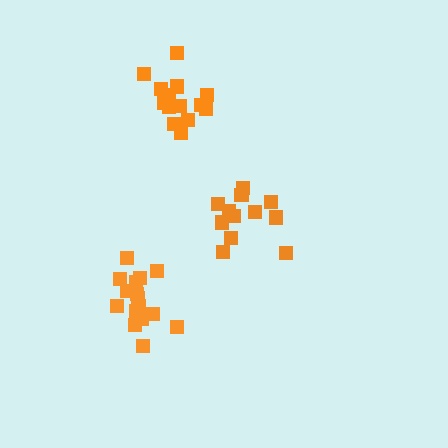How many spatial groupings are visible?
There are 3 spatial groupings.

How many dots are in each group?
Group 1: 16 dots, Group 2: 12 dots, Group 3: 15 dots (43 total).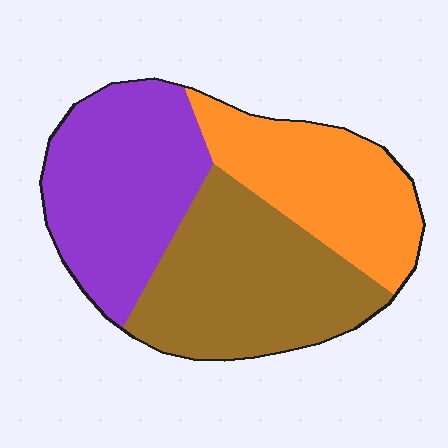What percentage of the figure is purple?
Purple covers about 35% of the figure.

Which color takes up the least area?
Orange, at roughly 30%.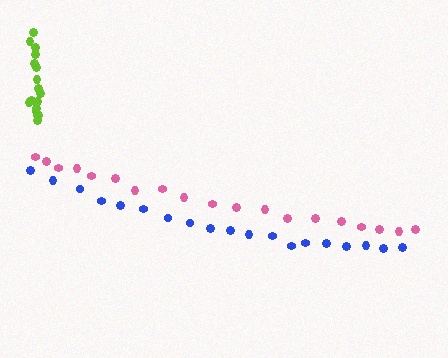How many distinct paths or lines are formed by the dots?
There are 3 distinct paths.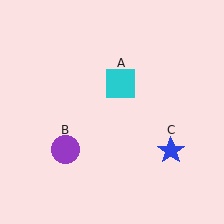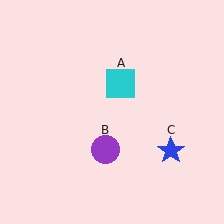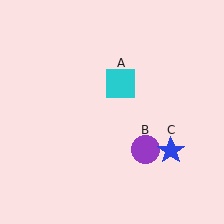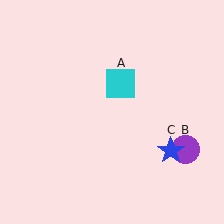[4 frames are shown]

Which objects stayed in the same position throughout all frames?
Cyan square (object A) and blue star (object C) remained stationary.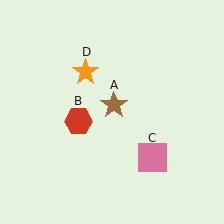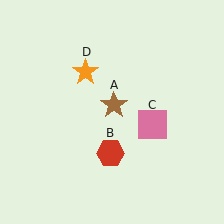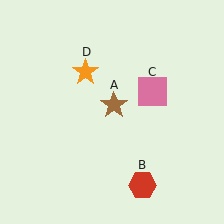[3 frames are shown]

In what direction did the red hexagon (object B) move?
The red hexagon (object B) moved down and to the right.